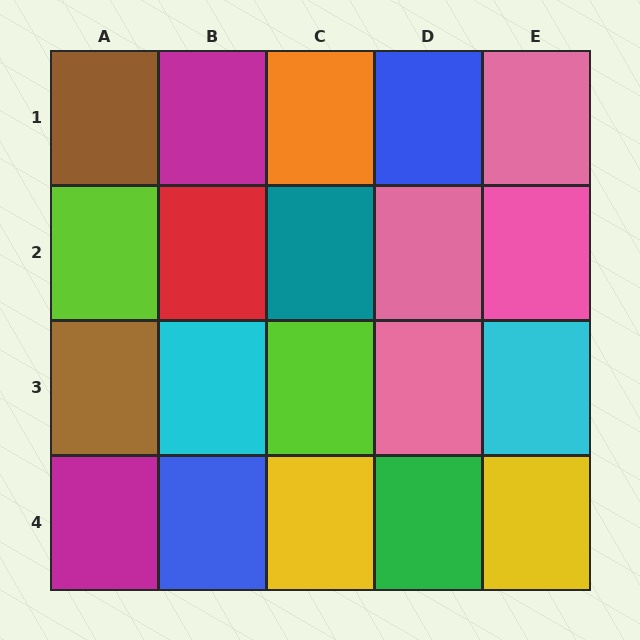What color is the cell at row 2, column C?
Teal.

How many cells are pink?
4 cells are pink.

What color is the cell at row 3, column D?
Pink.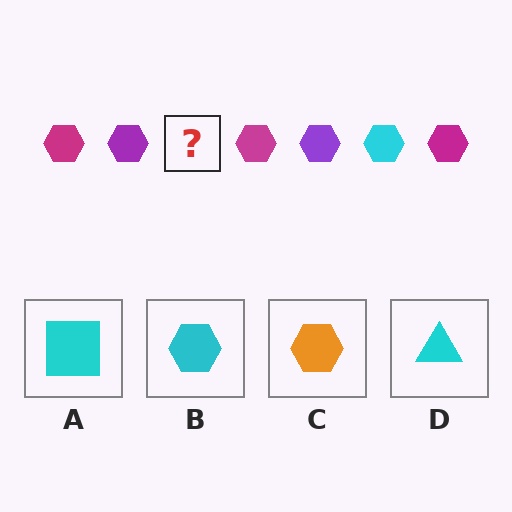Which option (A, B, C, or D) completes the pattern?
B.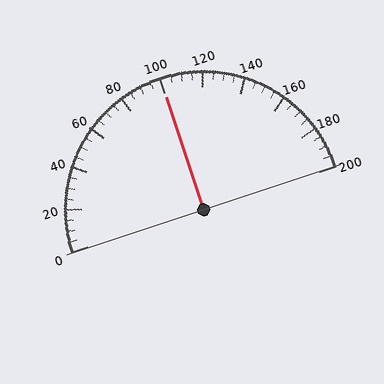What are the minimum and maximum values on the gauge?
The gauge ranges from 0 to 200.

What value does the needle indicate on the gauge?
The needle indicates approximately 100.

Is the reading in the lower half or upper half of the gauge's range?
The reading is in the upper half of the range (0 to 200).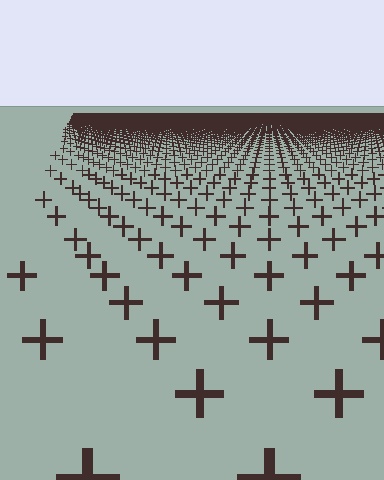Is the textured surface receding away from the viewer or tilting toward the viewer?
The surface is receding away from the viewer. Texture elements get smaller and denser toward the top.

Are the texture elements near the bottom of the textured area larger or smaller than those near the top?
Larger. Near the bottom, elements are closer to the viewer and appear at a bigger on-screen size.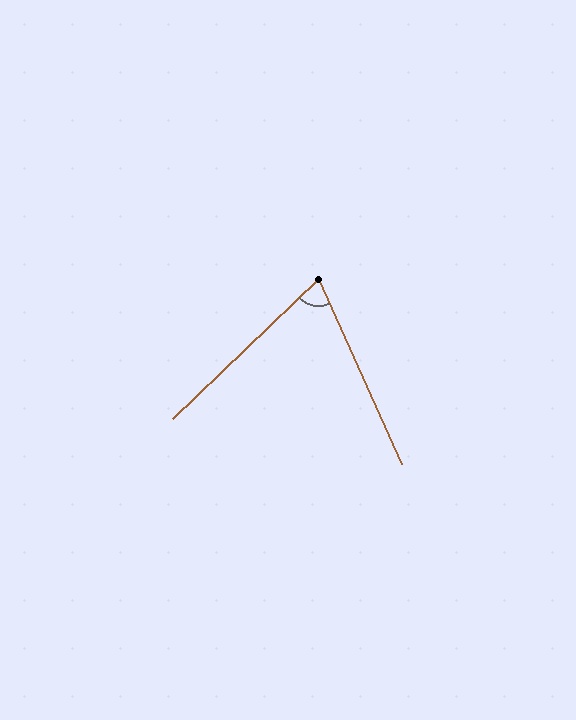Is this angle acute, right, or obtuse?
It is acute.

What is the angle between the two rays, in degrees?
Approximately 70 degrees.